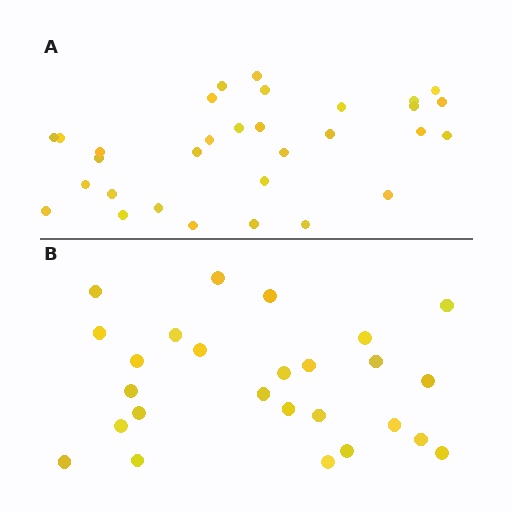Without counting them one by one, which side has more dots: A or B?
Region A (the top region) has more dots.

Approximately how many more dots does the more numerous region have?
Region A has about 5 more dots than region B.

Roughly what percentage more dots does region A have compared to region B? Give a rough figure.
About 20% more.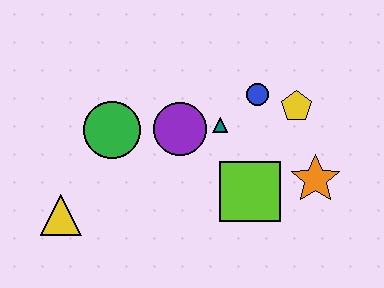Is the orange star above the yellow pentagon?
No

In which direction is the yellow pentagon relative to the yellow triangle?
The yellow pentagon is to the right of the yellow triangle.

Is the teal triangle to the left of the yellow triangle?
No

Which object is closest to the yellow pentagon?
The blue circle is closest to the yellow pentagon.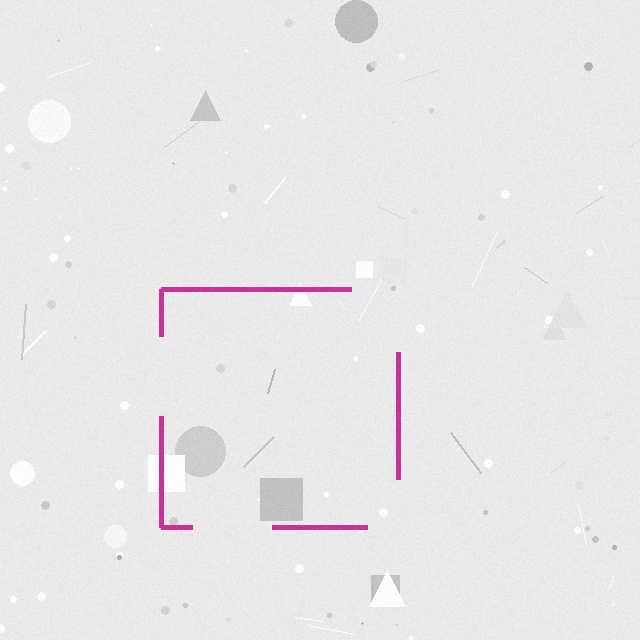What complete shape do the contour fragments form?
The contour fragments form a square.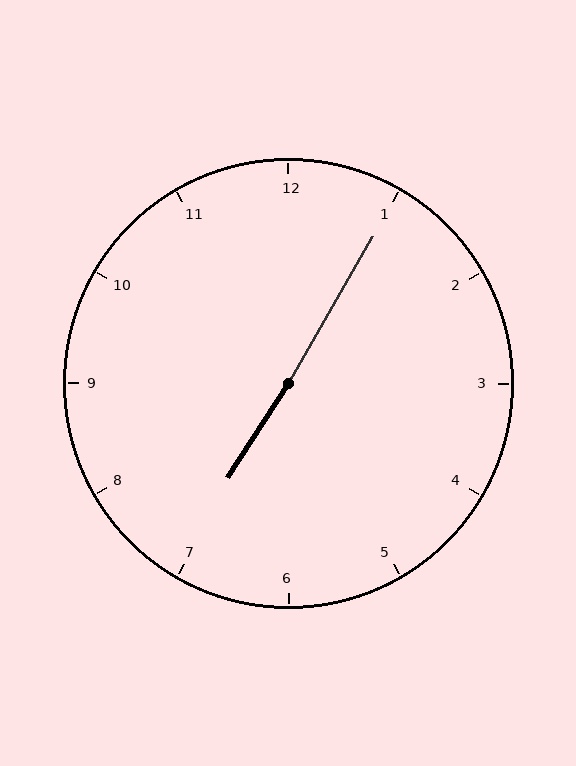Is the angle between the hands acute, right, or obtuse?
It is obtuse.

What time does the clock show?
7:05.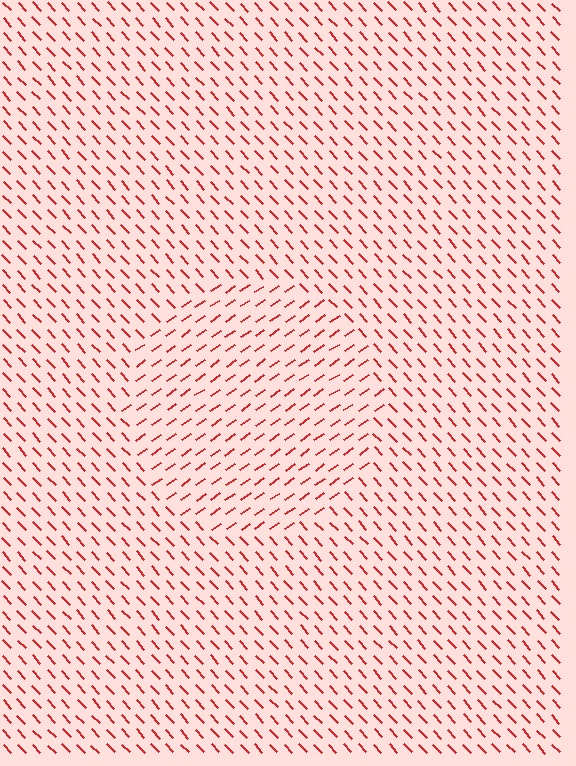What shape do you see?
I see a circle.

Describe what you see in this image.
The image is filled with small red line segments. A circle region in the image has lines oriented differently from the surrounding lines, creating a visible texture boundary.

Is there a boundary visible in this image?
Yes, there is a texture boundary formed by a change in line orientation.